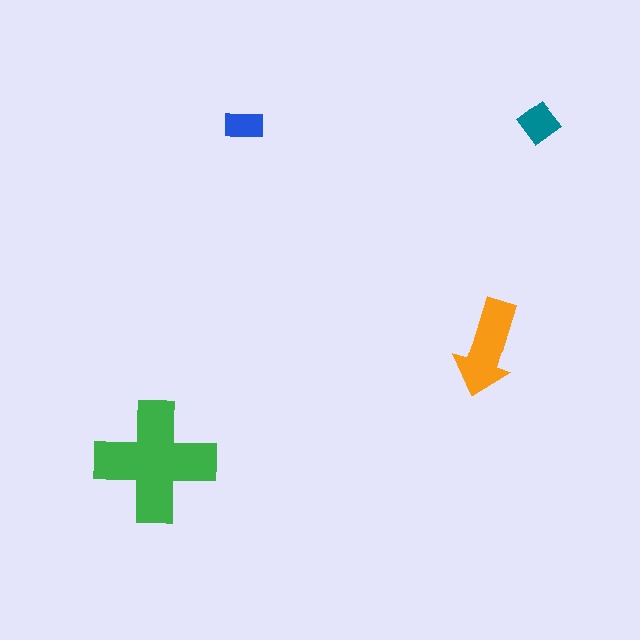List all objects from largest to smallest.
The green cross, the orange arrow, the teal diamond, the blue rectangle.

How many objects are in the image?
There are 4 objects in the image.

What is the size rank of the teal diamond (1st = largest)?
3rd.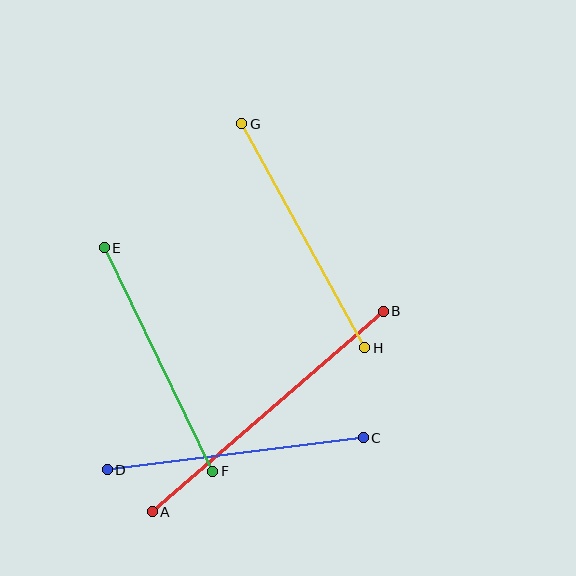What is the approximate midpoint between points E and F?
The midpoint is at approximately (159, 360) pixels.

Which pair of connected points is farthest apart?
Points A and B are farthest apart.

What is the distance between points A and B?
The distance is approximately 306 pixels.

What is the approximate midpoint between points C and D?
The midpoint is at approximately (235, 454) pixels.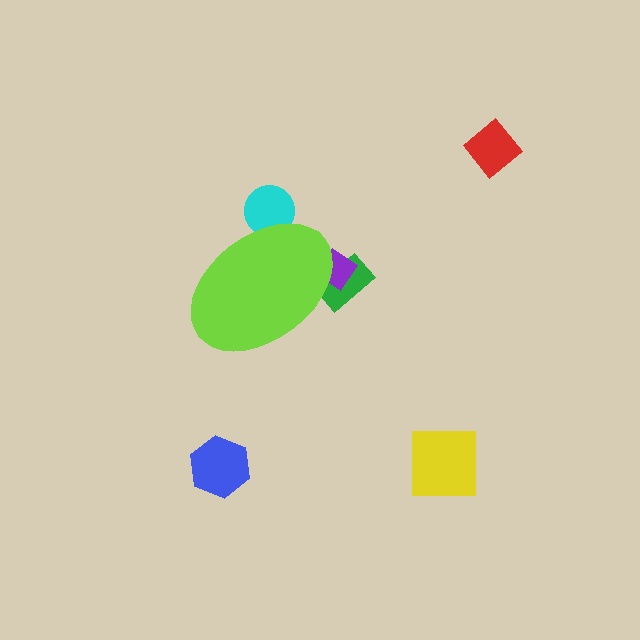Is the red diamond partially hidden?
No, the red diamond is fully visible.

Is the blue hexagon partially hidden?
No, the blue hexagon is fully visible.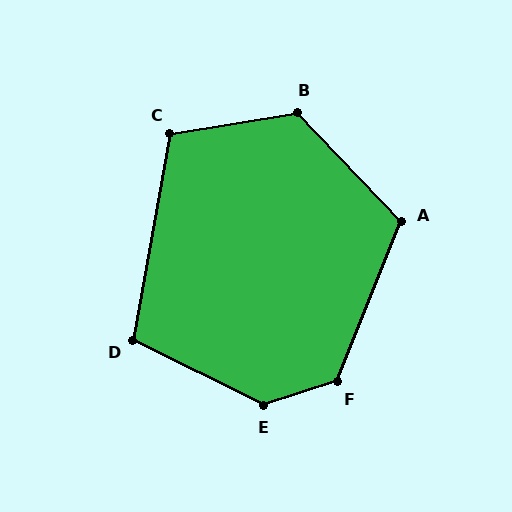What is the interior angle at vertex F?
Approximately 130 degrees (obtuse).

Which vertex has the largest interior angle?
E, at approximately 136 degrees.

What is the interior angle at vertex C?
Approximately 110 degrees (obtuse).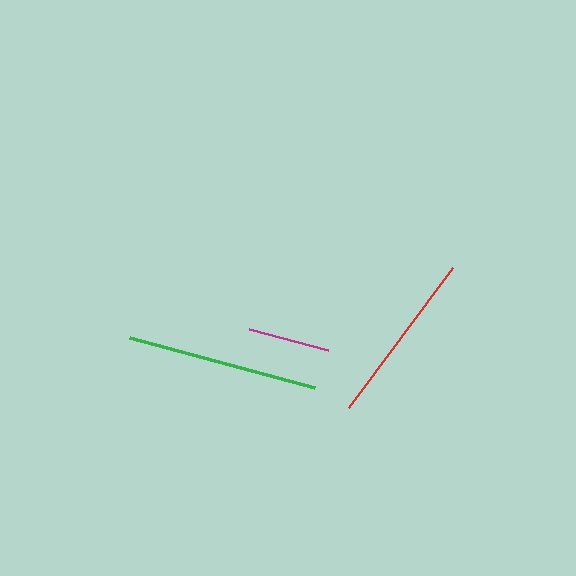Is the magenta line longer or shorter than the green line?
The green line is longer than the magenta line.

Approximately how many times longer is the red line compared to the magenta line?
The red line is approximately 2.1 times the length of the magenta line.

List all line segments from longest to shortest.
From longest to shortest: green, red, magenta.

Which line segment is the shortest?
The magenta line is the shortest at approximately 82 pixels.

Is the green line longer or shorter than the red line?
The green line is longer than the red line.